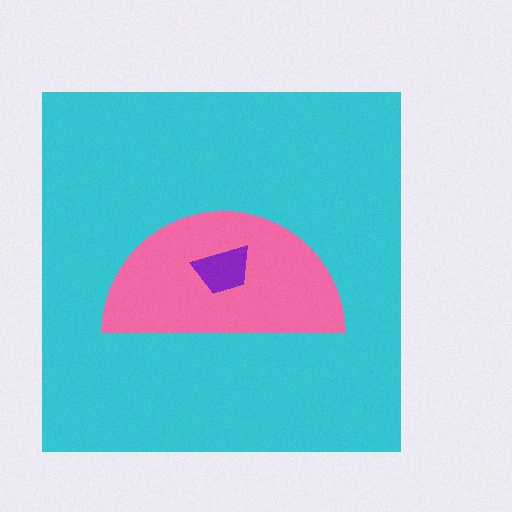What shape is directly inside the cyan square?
The pink semicircle.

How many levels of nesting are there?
3.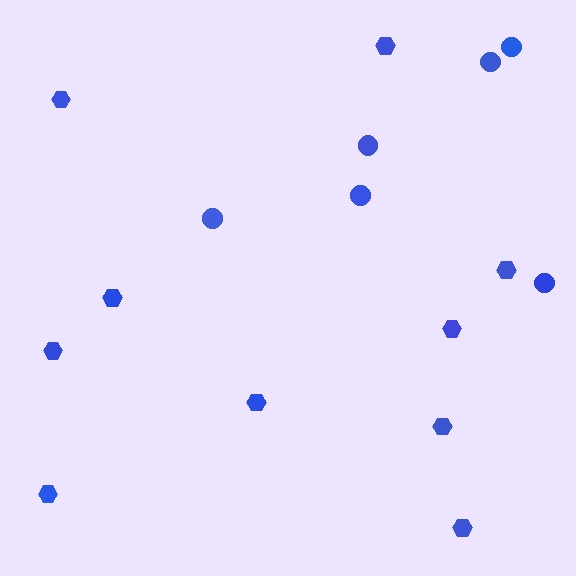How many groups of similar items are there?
There are 2 groups: one group of hexagons (10) and one group of circles (6).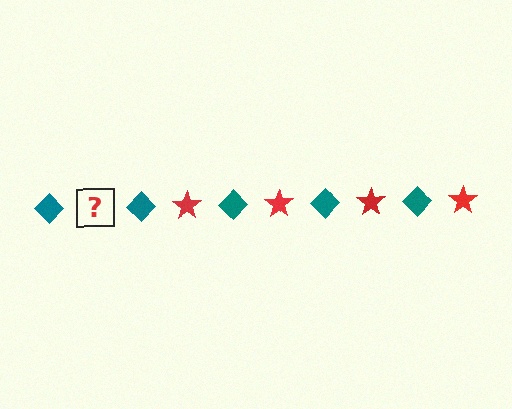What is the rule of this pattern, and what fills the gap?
The rule is that the pattern alternates between teal diamond and red star. The gap should be filled with a red star.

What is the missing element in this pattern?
The missing element is a red star.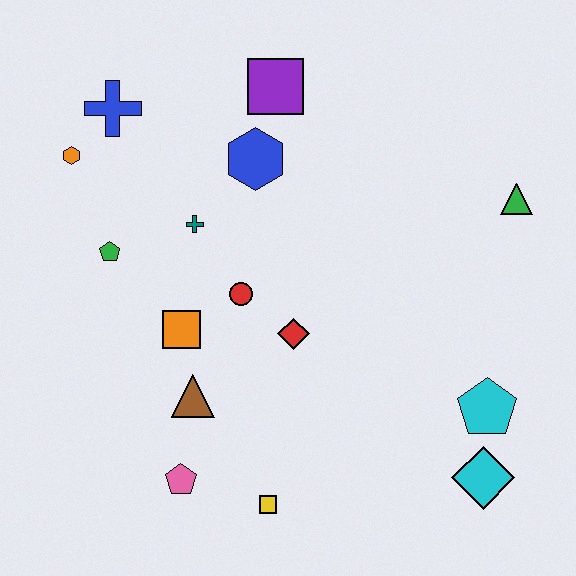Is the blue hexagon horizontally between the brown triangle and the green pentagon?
No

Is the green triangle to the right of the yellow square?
Yes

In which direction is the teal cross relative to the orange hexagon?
The teal cross is to the right of the orange hexagon.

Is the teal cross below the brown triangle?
No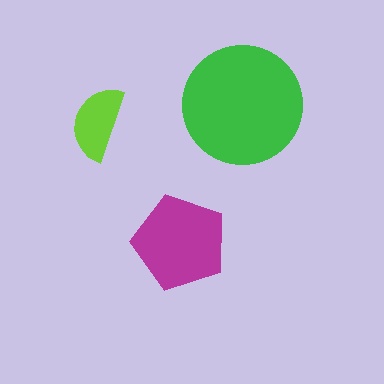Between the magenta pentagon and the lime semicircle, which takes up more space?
The magenta pentagon.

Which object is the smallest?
The lime semicircle.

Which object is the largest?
The green circle.